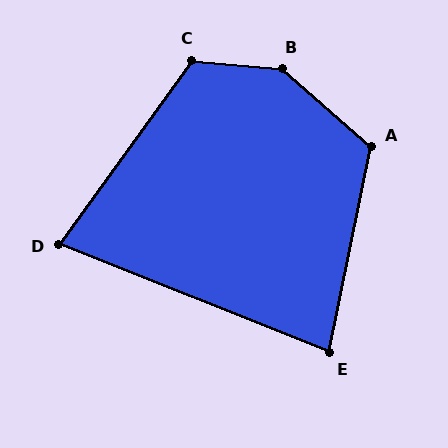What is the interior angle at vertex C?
Approximately 121 degrees (obtuse).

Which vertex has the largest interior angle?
B, at approximately 143 degrees.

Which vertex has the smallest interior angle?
D, at approximately 76 degrees.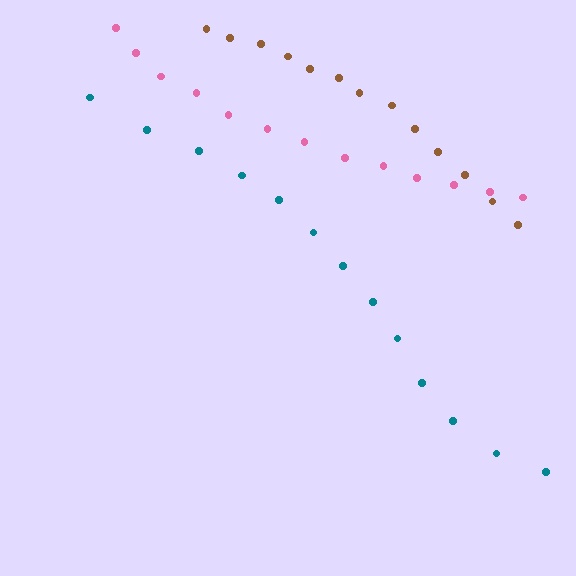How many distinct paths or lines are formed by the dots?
There are 3 distinct paths.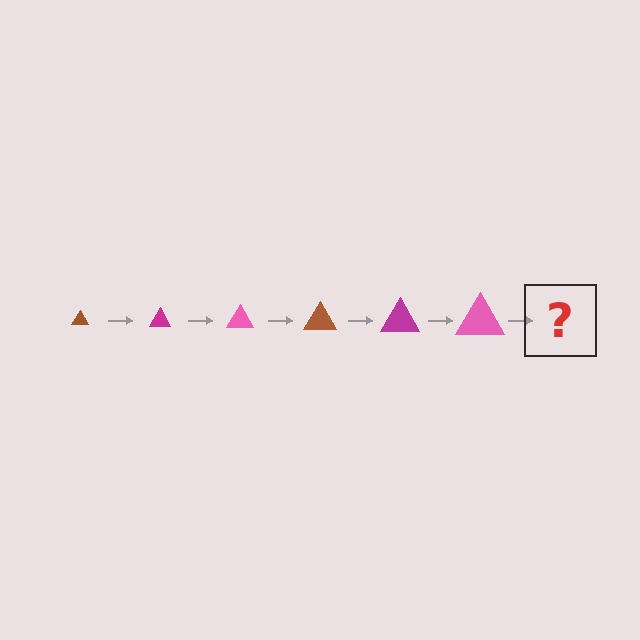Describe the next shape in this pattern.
It should be a brown triangle, larger than the previous one.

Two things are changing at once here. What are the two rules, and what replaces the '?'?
The two rules are that the triangle grows larger each step and the color cycles through brown, magenta, and pink. The '?' should be a brown triangle, larger than the previous one.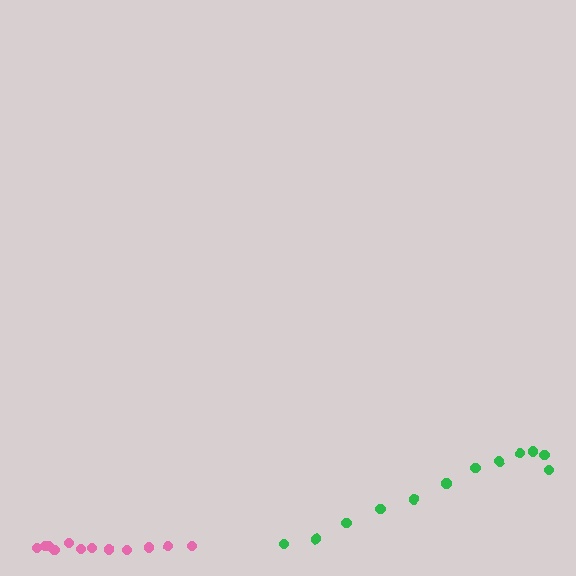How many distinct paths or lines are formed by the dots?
There are 2 distinct paths.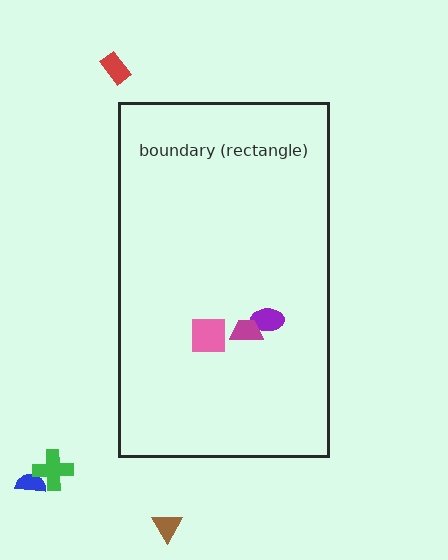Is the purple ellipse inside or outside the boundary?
Inside.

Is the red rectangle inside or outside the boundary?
Outside.